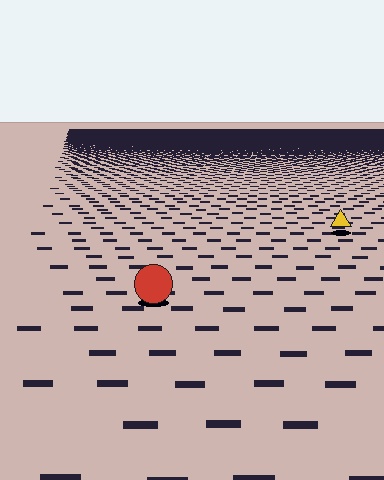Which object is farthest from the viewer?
The yellow triangle is farthest from the viewer. It appears smaller and the ground texture around it is denser.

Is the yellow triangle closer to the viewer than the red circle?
No. The red circle is closer — you can tell from the texture gradient: the ground texture is coarser near it.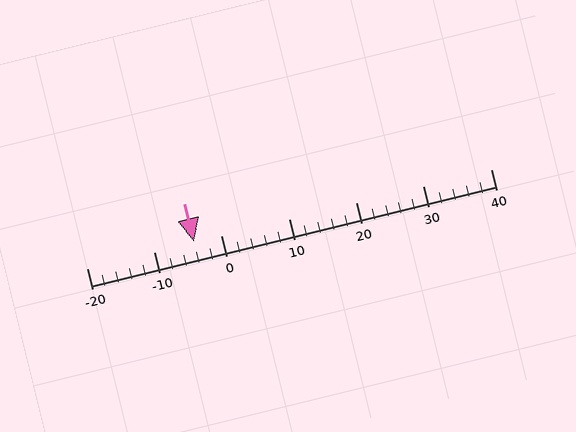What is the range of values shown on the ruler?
The ruler shows values from -20 to 40.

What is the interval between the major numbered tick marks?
The major tick marks are spaced 10 units apart.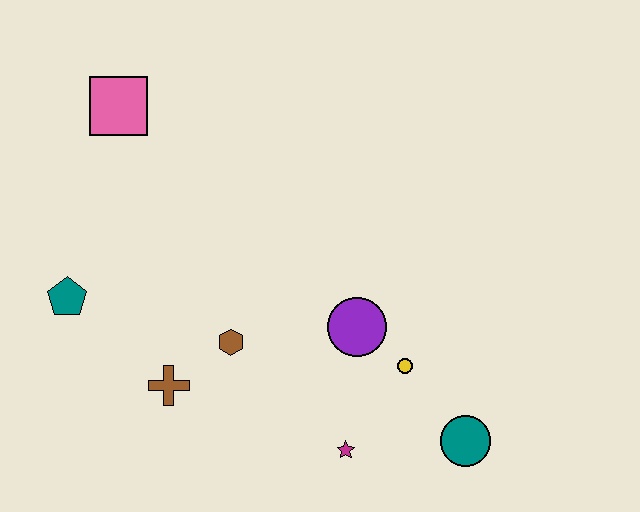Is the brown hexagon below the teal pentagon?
Yes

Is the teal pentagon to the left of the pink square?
Yes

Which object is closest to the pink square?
The teal pentagon is closest to the pink square.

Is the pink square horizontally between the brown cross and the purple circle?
No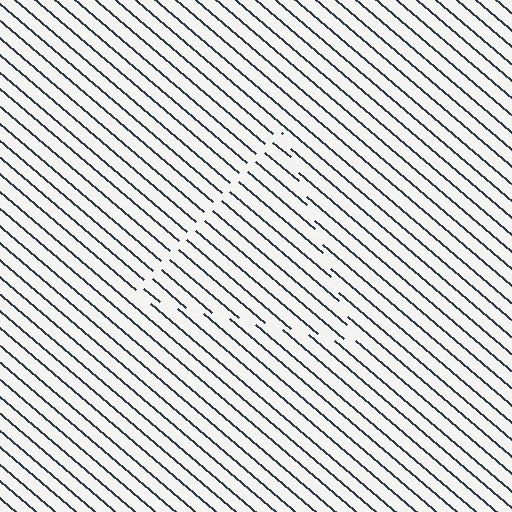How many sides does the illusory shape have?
3 sides — the line-ends trace a triangle.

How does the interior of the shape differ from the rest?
The interior of the shape contains the same grating, shifted by half a period — the contour is defined by the phase discontinuity where line-ends from the inner and outer gratings abut.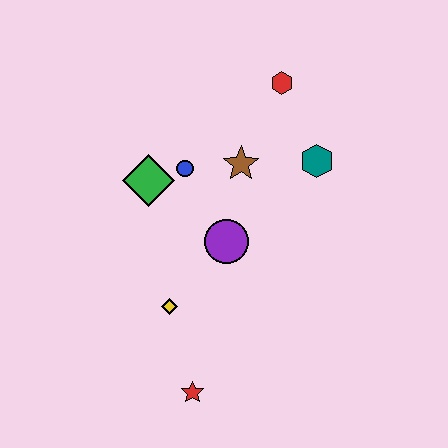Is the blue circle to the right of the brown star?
No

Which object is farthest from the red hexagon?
The red star is farthest from the red hexagon.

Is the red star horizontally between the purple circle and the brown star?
No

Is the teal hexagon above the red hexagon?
No